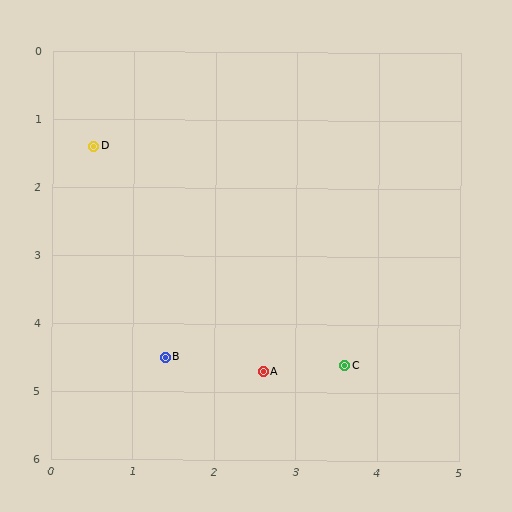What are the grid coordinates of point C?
Point C is at approximately (3.6, 4.6).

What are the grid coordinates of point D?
Point D is at approximately (0.5, 1.4).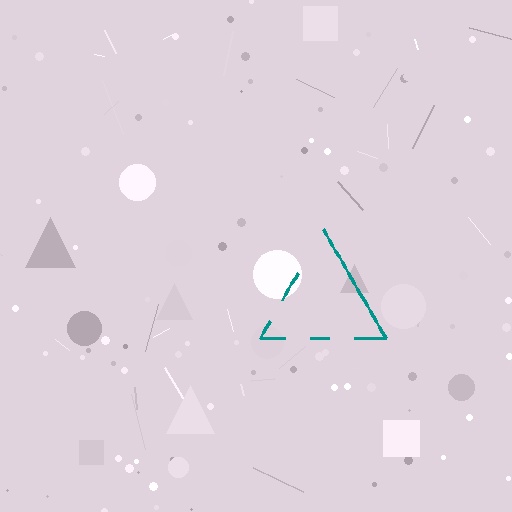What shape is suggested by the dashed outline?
The dashed outline suggests a triangle.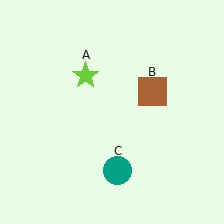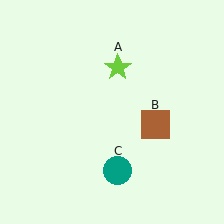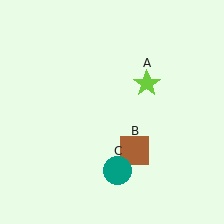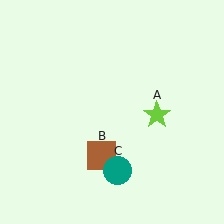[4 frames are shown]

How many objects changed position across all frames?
2 objects changed position: lime star (object A), brown square (object B).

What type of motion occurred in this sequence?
The lime star (object A), brown square (object B) rotated clockwise around the center of the scene.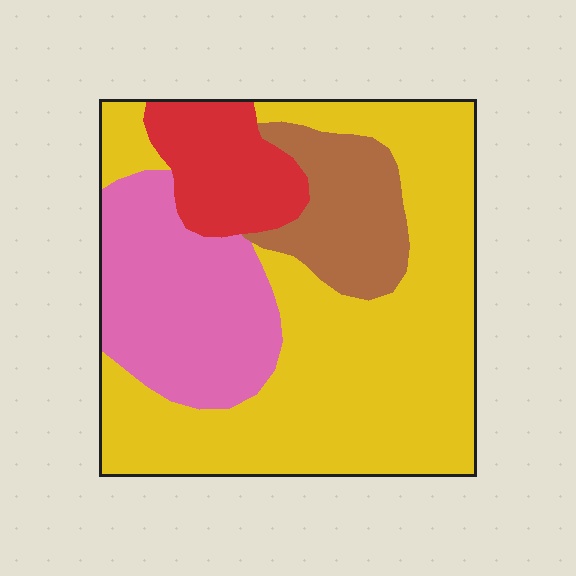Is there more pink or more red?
Pink.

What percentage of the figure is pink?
Pink covers roughly 20% of the figure.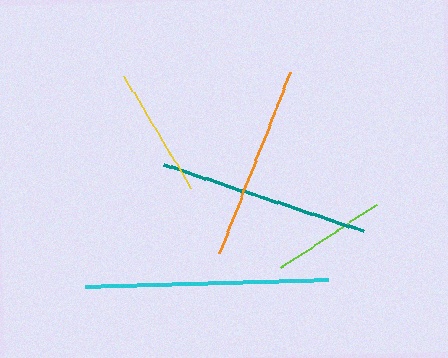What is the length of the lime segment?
The lime segment is approximately 115 pixels long.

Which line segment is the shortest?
The lime line is the shortest at approximately 115 pixels.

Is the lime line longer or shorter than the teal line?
The teal line is longer than the lime line.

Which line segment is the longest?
The cyan line is the longest at approximately 242 pixels.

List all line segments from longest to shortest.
From longest to shortest: cyan, teal, orange, yellow, lime.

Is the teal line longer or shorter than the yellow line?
The teal line is longer than the yellow line.